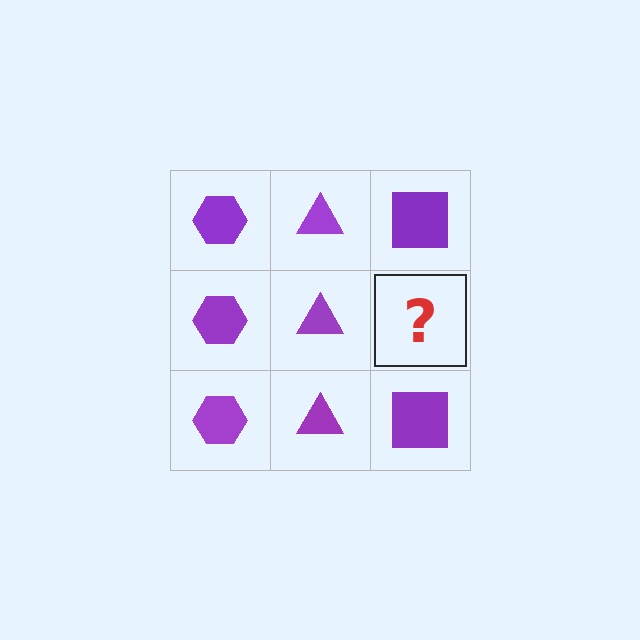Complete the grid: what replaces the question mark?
The question mark should be replaced with a purple square.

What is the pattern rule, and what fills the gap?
The rule is that each column has a consistent shape. The gap should be filled with a purple square.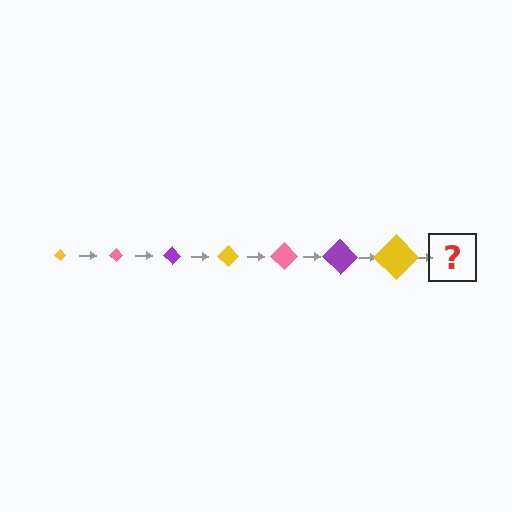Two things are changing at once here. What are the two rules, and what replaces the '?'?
The two rules are that the diamond grows larger each step and the color cycles through yellow, pink, and purple. The '?' should be a pink diamond, larger than the previous one.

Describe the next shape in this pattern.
It should be a pink diamond, larger than the previous one.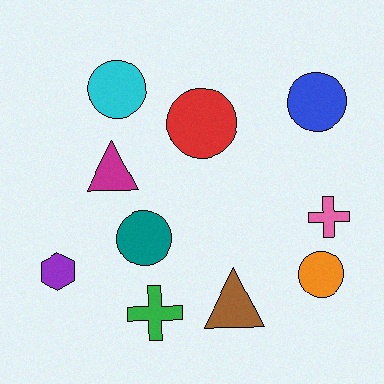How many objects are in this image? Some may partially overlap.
There are 10 objects.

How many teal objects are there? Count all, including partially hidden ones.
There is 1 teal object.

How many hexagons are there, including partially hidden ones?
There is 1 hexagon.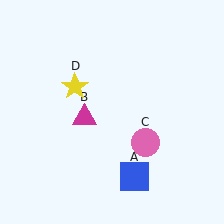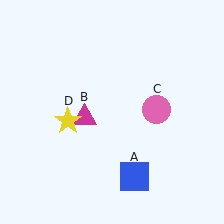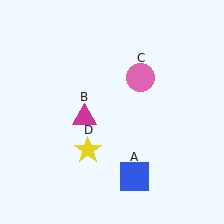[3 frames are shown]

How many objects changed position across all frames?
2 objects changed position: pink circle (object C), yellow star (object D).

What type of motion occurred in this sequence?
The pink circle (object C), yellow star (object D) rotated counterclockwise around the center of the scene.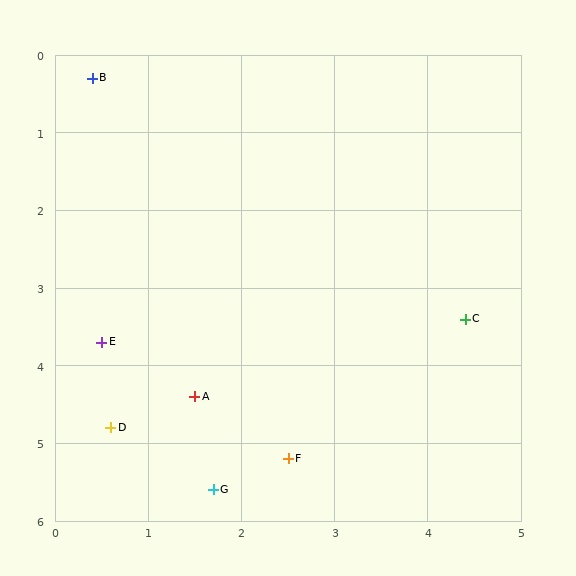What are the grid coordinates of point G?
Point G is at approximately (1.7, 5.6).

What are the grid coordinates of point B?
Point B is at approximately (0.4, 0.3).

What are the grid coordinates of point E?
Point E is at approximately (0.5, 3.7).